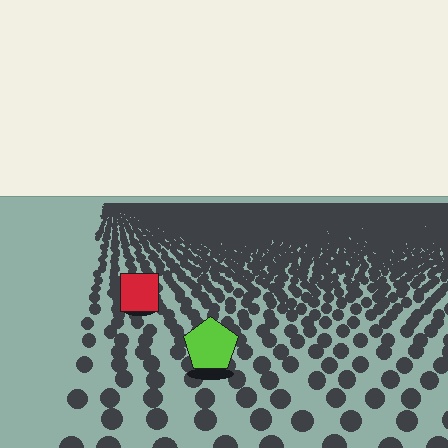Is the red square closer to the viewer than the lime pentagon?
No. The lime pentagon is closer — you can tell from the texture gradient: the ground texture is coarser near it.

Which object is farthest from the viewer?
The red square is farthest from the viewer. It appears smaller and the ground texture around it is denser.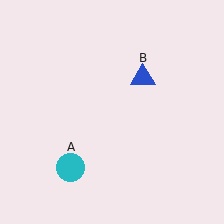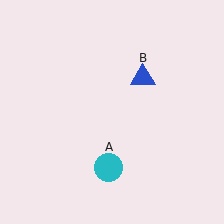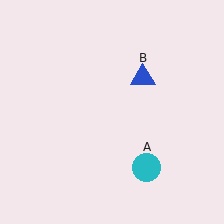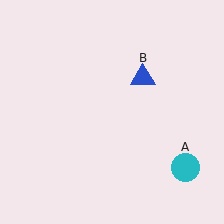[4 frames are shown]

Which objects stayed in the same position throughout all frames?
Blue triangle (object B) remained stationary.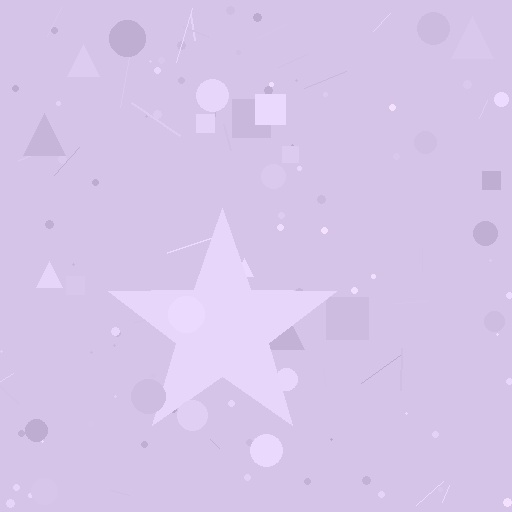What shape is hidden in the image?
A star is hidden in the image.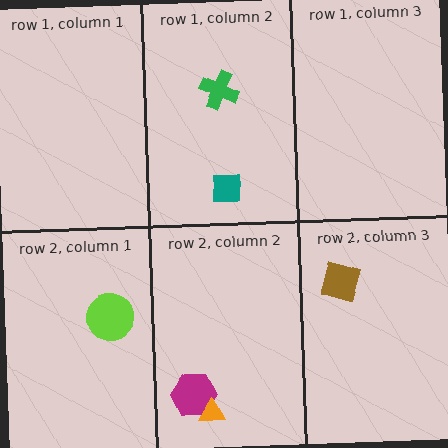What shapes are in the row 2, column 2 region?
The pink ellipse, the magenta hexagon, the orange triangle.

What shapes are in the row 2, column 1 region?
The lime circle.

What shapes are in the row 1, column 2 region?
The green cross, the teal square.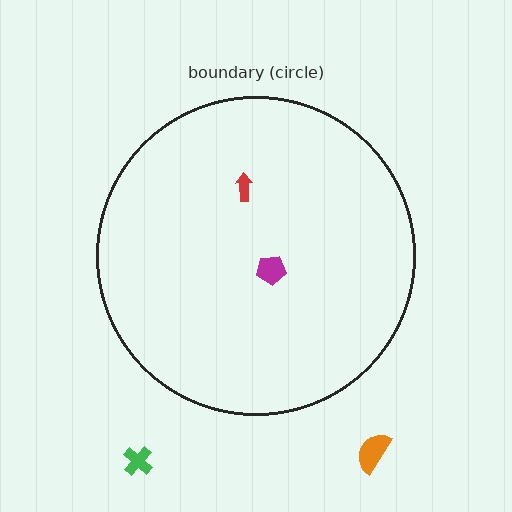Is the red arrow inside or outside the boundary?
Inside.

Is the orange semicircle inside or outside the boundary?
Outside.